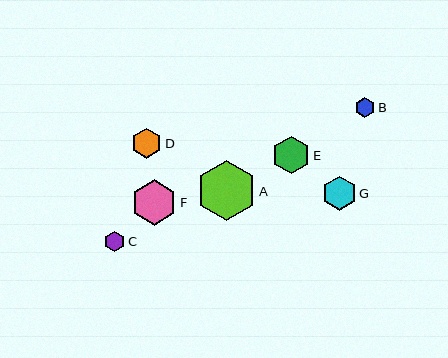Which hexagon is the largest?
Hexagon A is the largest with a size of approximately 60 pixels.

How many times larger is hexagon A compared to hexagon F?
Hexagon A is approximately 1.3 times the size of hexagon F.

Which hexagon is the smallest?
Hexagon B is the smallest with a size of approximately 20 pixels.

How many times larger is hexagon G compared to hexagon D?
Hexagon G is approximately 1.1 times the size of hexagon D.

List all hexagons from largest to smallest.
From largest to smallest: A, F, E, G, D, C, B.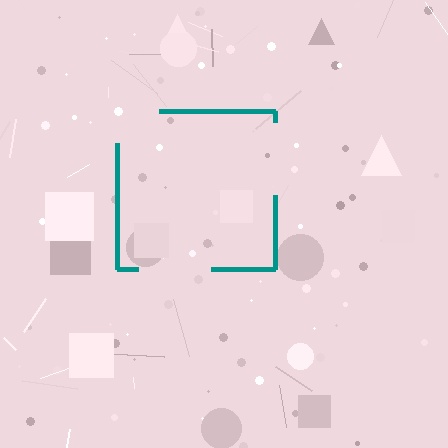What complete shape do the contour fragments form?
The contour fragments form a square.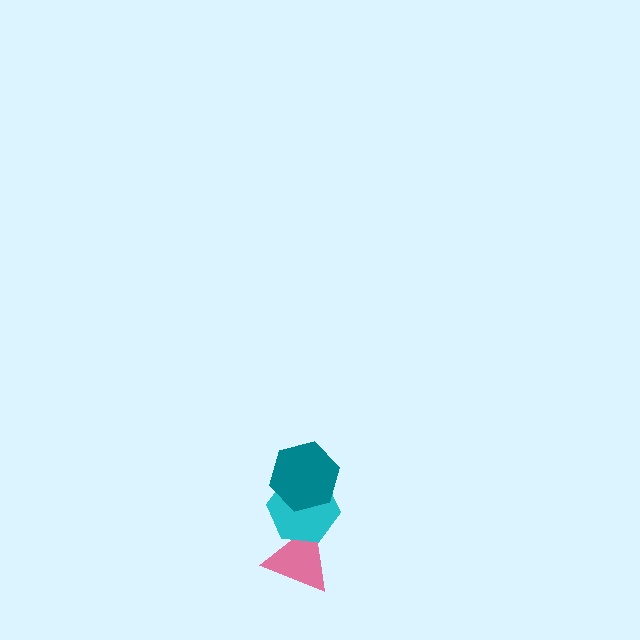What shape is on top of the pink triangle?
The cyan hexagon is on top of the pink triangle.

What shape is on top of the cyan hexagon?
The teal hexagon is on top of the cyan hexagon.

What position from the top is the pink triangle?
The pink triangle is 3rd from the top.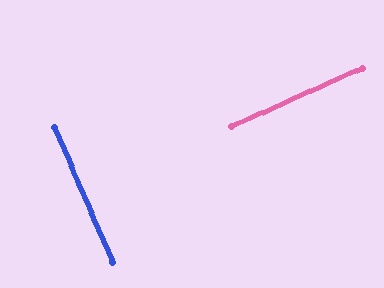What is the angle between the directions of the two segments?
Approximately 89 degrees.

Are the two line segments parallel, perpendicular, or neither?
Perpendicular — they meet at approximately 89°.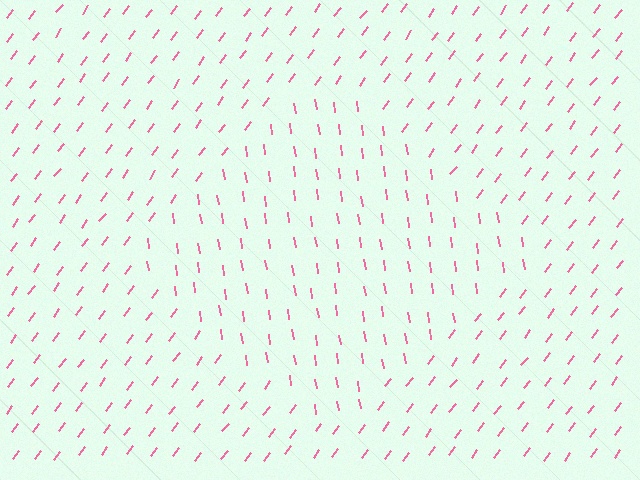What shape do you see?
I see a diamond.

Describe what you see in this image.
The image is filled with small pink line segments. A diamond region in the image has lines oriented differently from the surrounding lines, creating a visible texture boundary.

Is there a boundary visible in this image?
Yes, there is a texture boundary formed by a change in line orientation.